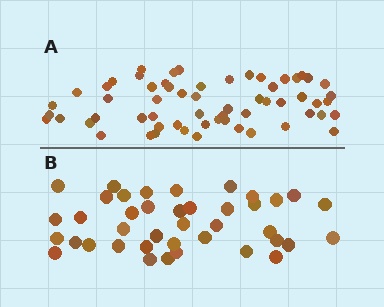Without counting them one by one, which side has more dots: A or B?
Region A (the top region) has more dots.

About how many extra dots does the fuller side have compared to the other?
Region A has approximately 20 more dots than region B.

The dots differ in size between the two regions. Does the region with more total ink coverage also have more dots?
No. Region B has more total ink coverage because its dots are larger, but region A actually contains more individual dots. Total area can be misleading — the number of items is what matters here.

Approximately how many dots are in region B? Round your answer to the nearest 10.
About 40 dots.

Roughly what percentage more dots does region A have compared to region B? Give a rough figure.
About 50% more.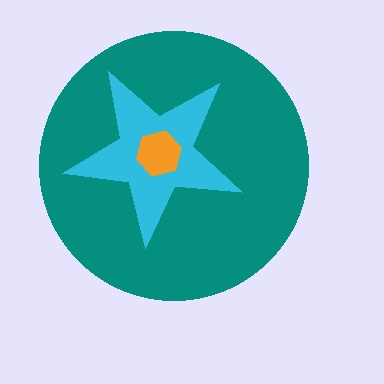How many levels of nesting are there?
3.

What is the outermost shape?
The teal circle.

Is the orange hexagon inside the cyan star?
Yes.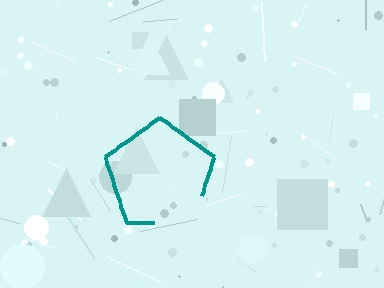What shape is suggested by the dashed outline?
The dashed outline suggests a pentagon.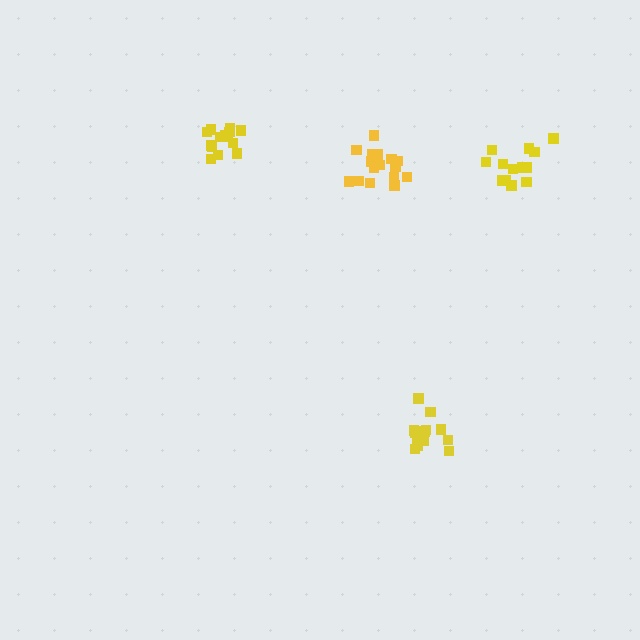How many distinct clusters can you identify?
There are 4 distinct clusters.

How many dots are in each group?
Group 1: 18 dots, Group 2: 15 dots, Group 3: 13 dots, Group 4: 14 dots (60 total).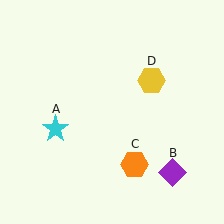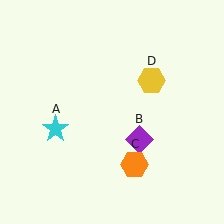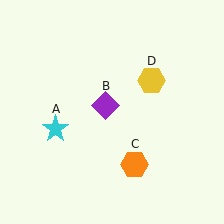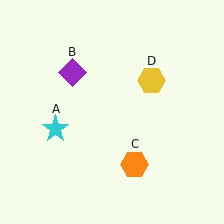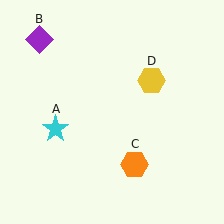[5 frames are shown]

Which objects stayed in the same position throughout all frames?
Cyan star (object A) and orange hexagon (object C) and yellow hexagon (object D) remained stationary.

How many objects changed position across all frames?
1 object changed position: purple diamond (object B).